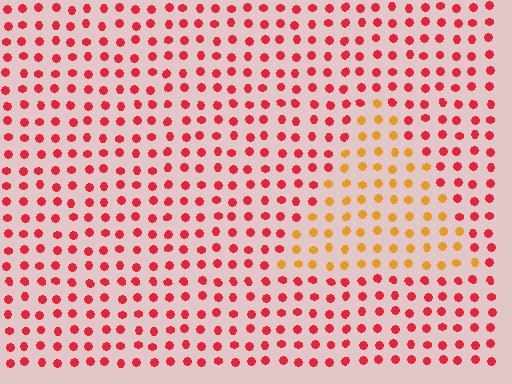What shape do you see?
I see a triangle.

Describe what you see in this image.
The image is filled with small red elements in a uniform arrangement. A triangle-shaped region is visible where the elements are tinted to a slightly different hue, forming a subtle color boundary.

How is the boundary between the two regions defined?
The boundary is defined purely by a slight shift in hue (about 42 degrees). Spacing, size, and orientation are identical on both sides.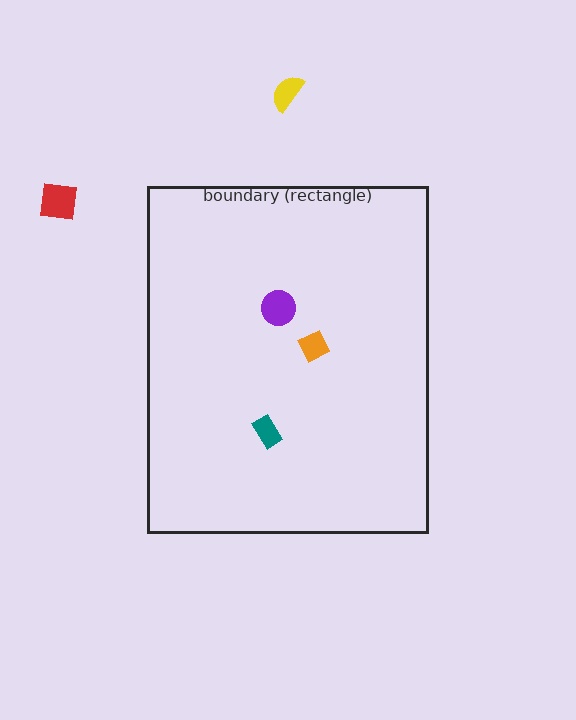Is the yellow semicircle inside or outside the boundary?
Outside.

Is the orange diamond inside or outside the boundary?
Inside.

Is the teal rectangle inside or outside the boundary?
Inside.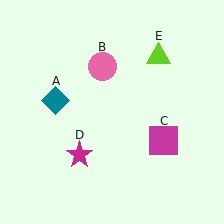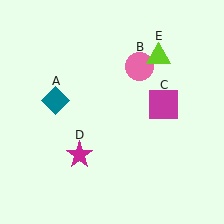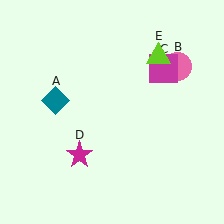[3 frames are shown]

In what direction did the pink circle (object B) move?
The pink circle (object B) moved right.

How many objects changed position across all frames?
2 objects changed position: pink circle (object B), magenta square (object C).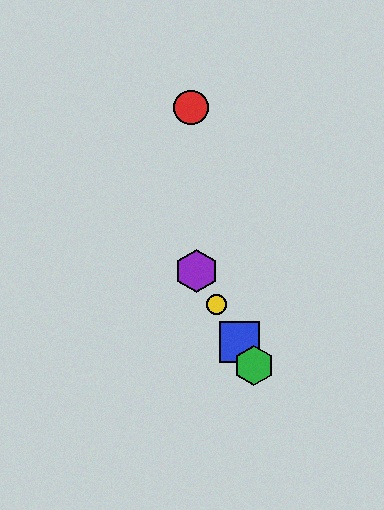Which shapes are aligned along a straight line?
The blue square, the green hexagon, the yellow circle, the purple hexagon are aligned along a straight line.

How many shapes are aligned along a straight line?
4 shapes (the blue square, the green hexagon, the yellow circle, the purple hexagon) are aligned along a straight line.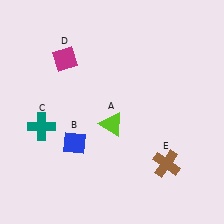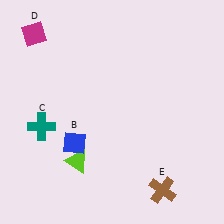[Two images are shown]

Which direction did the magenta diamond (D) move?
The magenta diamond (D) moved left.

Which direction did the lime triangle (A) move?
The lime triangle (A) moved down.